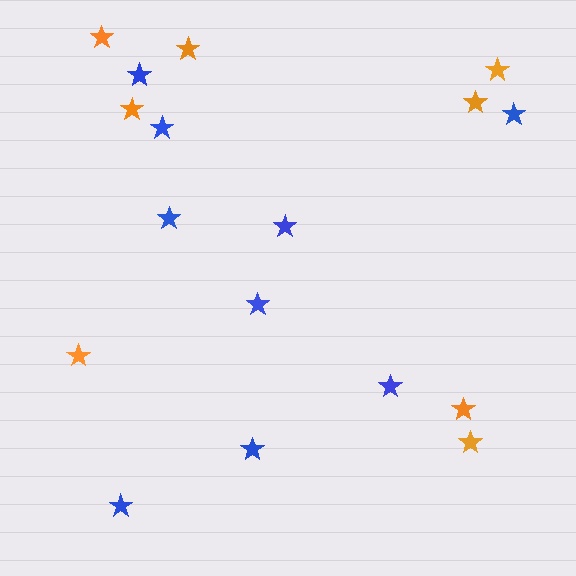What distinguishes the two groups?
There are 2 groups: one group of blue stars (9) and one group of orange stars (8).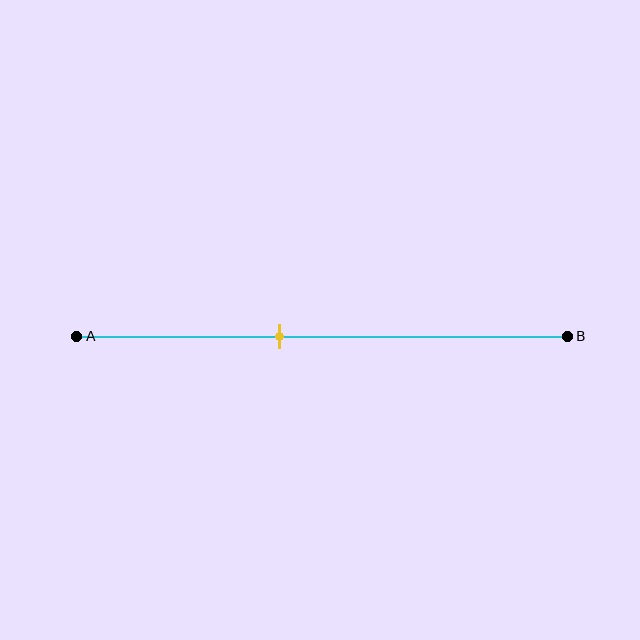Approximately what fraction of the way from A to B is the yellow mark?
The yellow mark is approximately 40% of the way from A to B.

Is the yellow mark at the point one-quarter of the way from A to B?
No, the mark is at about 40% from A, not at the 25% one-quarter point.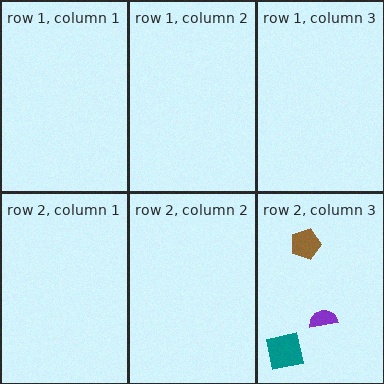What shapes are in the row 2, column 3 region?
The purple semicircle, the teal square, the brown pentagon.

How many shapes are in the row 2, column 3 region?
3.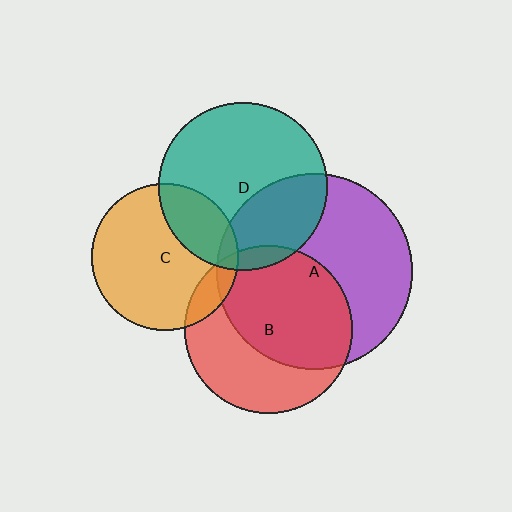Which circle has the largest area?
Circle A (purple).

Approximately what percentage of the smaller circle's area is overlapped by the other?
Approximately 5%.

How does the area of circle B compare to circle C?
Approximately 1.3 times.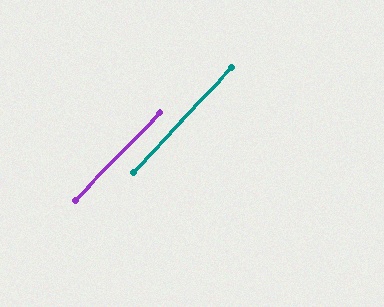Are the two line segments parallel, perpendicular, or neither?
Parallel — their directions differ by only 1.2°.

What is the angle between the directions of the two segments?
Approximately 1 degree.